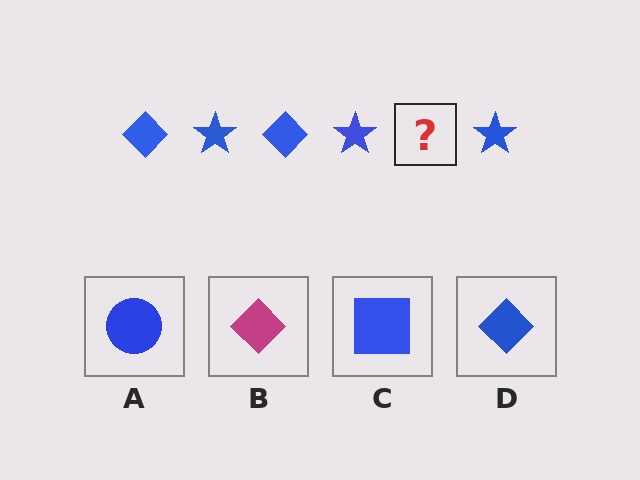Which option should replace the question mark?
Option D.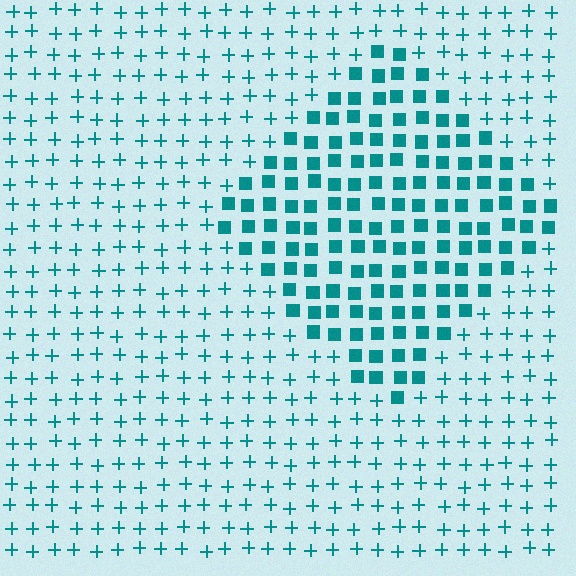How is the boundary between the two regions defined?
The boundary is defined by a change in element shape: squares inside vs. plus signs outside. All elements share the same color and spacing.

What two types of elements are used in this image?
The image uses squares inside the diamond region and plus signs outside it.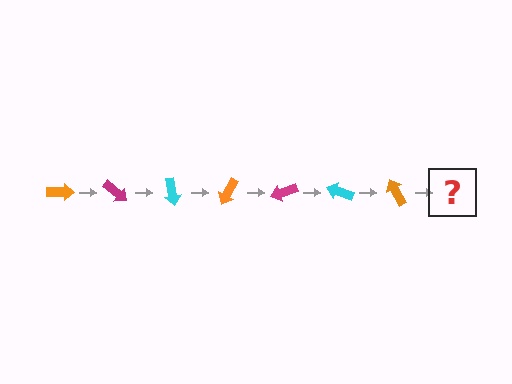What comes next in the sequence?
The next element should be a magenta arrow, rotated 280 degrees from the start.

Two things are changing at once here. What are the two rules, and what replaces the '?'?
The two rules are that it rotates 40 degrees each step and the color cycles through orange, magenta, and cyan. The '?' should be a magenta arrow, rotated 280 degrees from the start.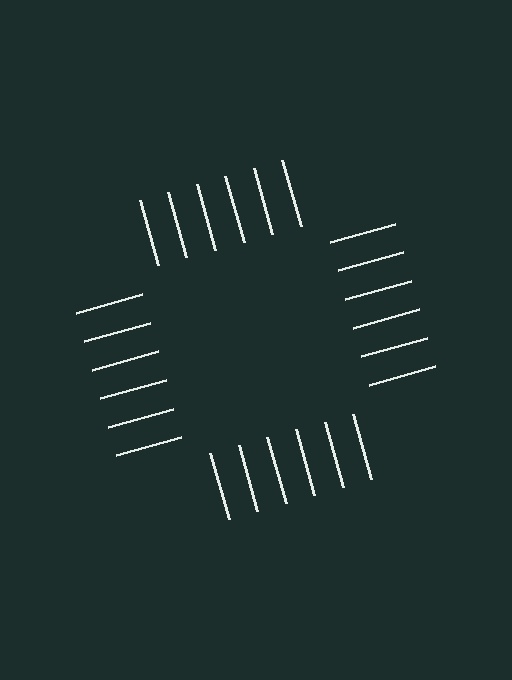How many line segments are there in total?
24 — 6 along each of the 4 edges.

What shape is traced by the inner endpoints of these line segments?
An illusory square — the line segments terminate on its edges but no continuous stroke is drawn.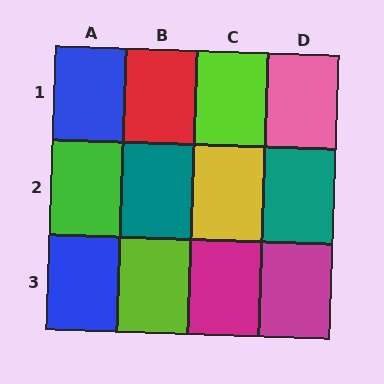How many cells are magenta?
2 cells are magenta.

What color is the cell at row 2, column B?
Teal.